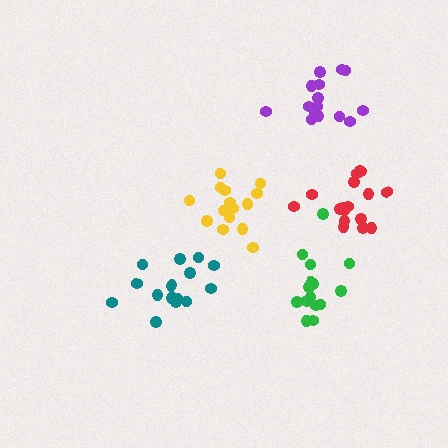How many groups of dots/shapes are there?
There are 5 groups.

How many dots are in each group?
Group 1: 15 dots, Group 2: 15 dots, Group 3: 15 dots, Group 4: 15 dots, Group 5: 16 dots (76 total).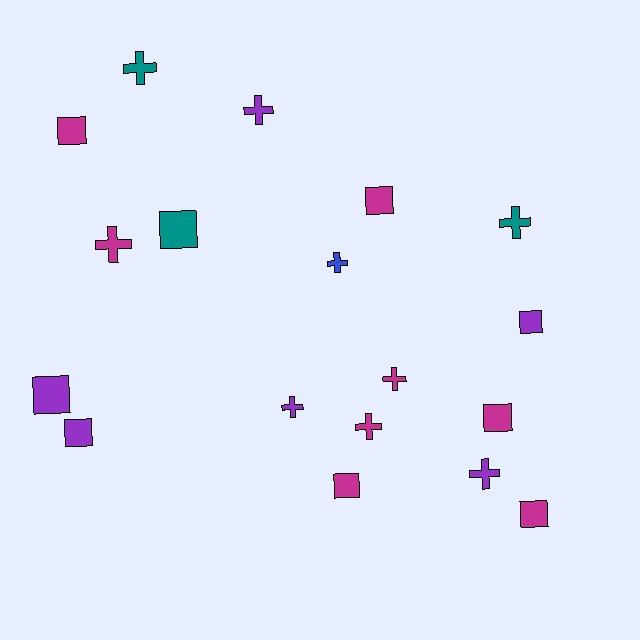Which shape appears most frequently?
Square, with 9 objects.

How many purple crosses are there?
There are 3 purple crosses.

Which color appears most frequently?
Magenta, with 8 objects.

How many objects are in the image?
There are 18 objects.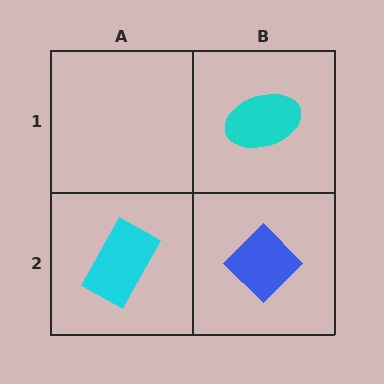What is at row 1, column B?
A cyan ellipse.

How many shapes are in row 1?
1 shape.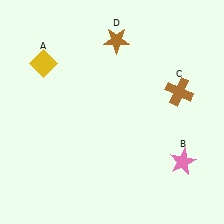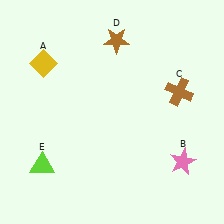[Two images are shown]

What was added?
A lime triangle (E) was added in Image 2.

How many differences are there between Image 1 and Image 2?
There is 1 difference between the two images.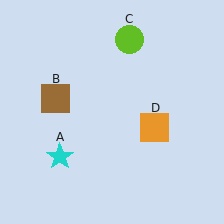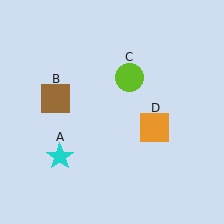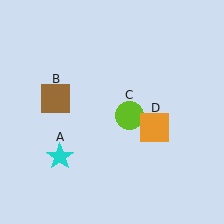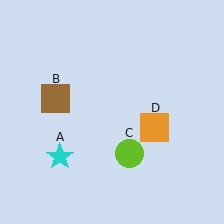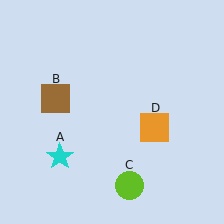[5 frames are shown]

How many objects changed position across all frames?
1 object changed position: lime circle (object C).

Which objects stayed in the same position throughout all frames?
Cyan star (object A) and brown square (object B) and orange square (object D) remained stationary.